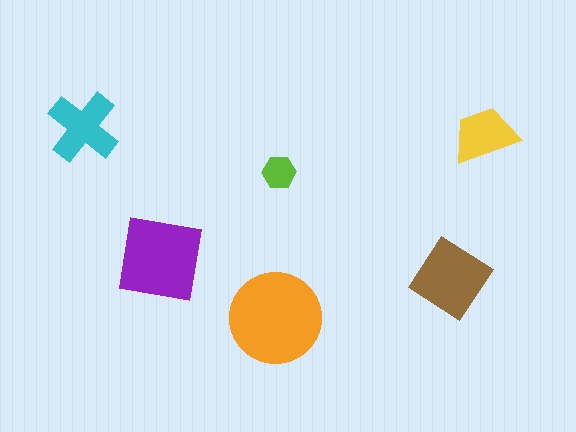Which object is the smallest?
The lime hexagon.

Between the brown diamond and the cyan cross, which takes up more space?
The brown diamond.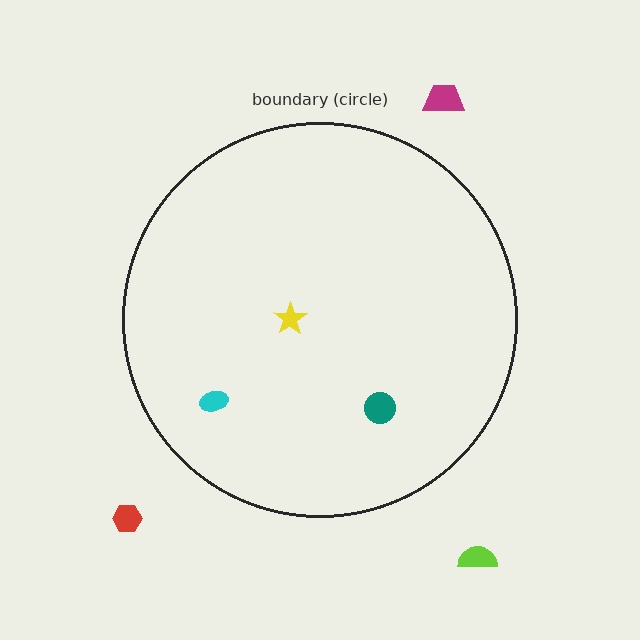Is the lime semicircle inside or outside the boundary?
Outside.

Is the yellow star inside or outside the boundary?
Inside.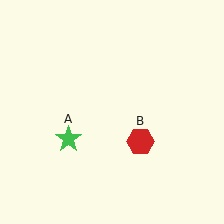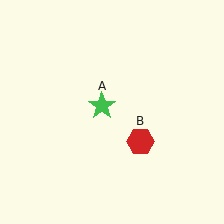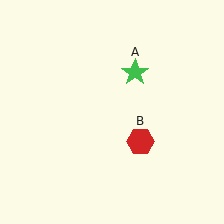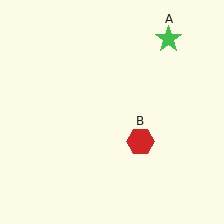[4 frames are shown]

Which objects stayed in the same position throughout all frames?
Red hexagon (object B) remained stationary.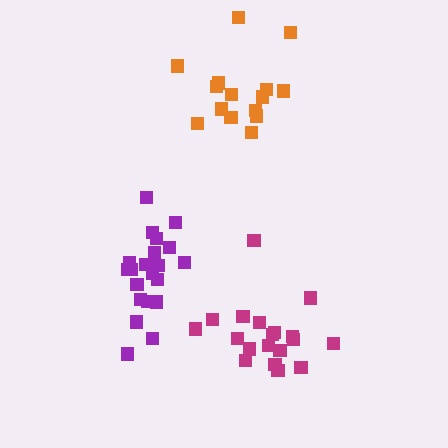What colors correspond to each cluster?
The clusters are colored: magenta, orange, purple.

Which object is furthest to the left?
The purple cluster is leftmost.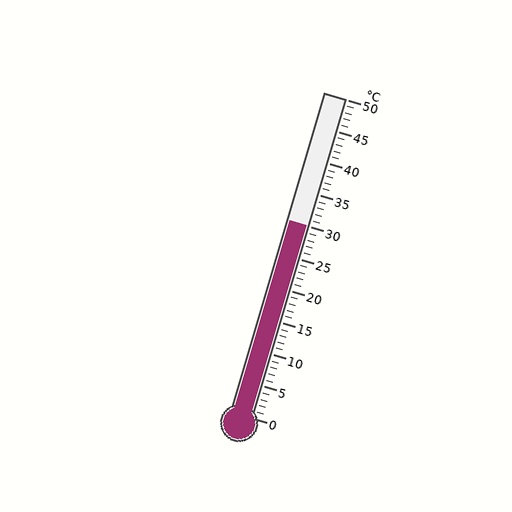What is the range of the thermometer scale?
The thermometer scale ranges from 0°C to 50°C.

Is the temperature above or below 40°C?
The temperature is below 40°C.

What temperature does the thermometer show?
The thermometer shows approximately 30°C.